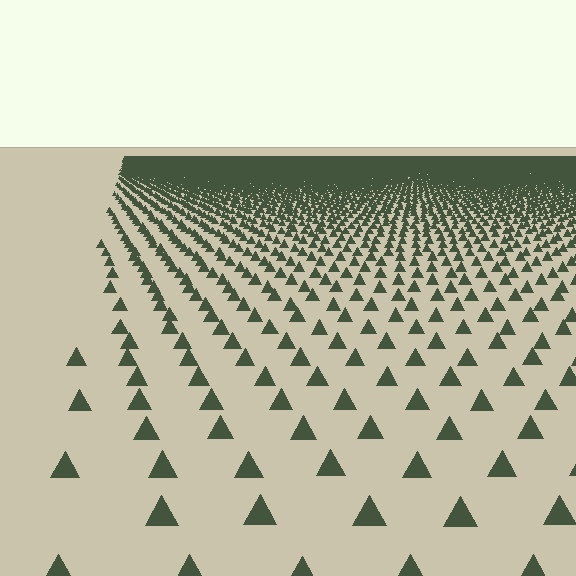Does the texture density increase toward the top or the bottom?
Density increases toward the top.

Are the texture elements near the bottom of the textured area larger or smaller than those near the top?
Larger. Near the bottom, elements are closer to the viewer and appear at a bigger on-screen size.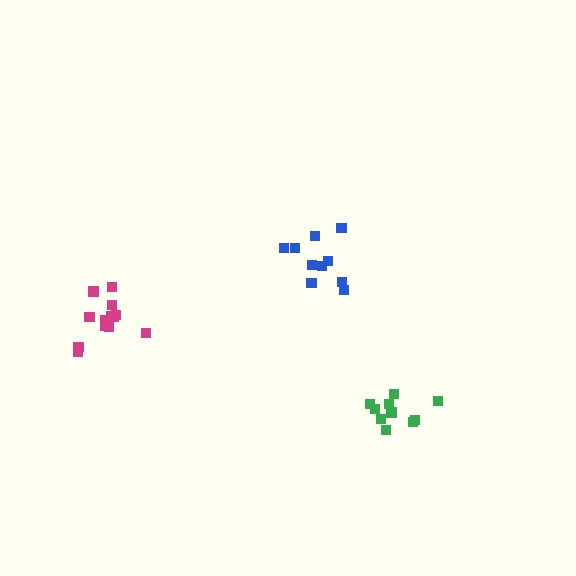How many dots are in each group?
Group 1: 10 dots, Group 2: 13 dots, Group 3: 10 dots (33 total).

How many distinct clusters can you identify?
There are 3 distinct clusters.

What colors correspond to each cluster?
The clusters are colored: green, magenta, blue.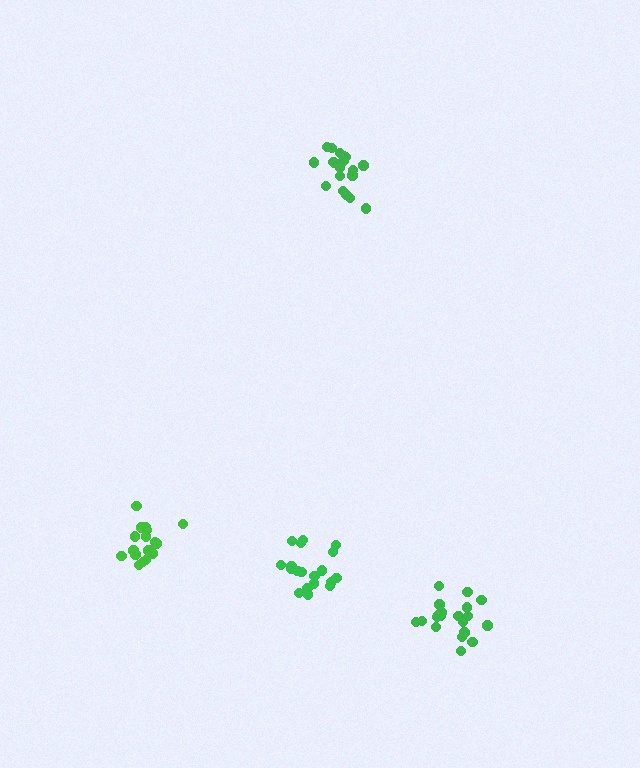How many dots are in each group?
Group 1: 19 dots, Group 2: 20 dots, Group 3: 18 dots, Group 4: 19 dots (76 total).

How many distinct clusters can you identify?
There are 4 distinct clusters.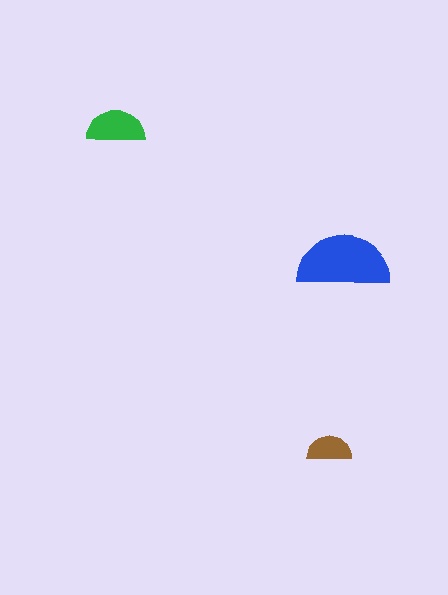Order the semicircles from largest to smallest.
the blue one, the green one, the brown one.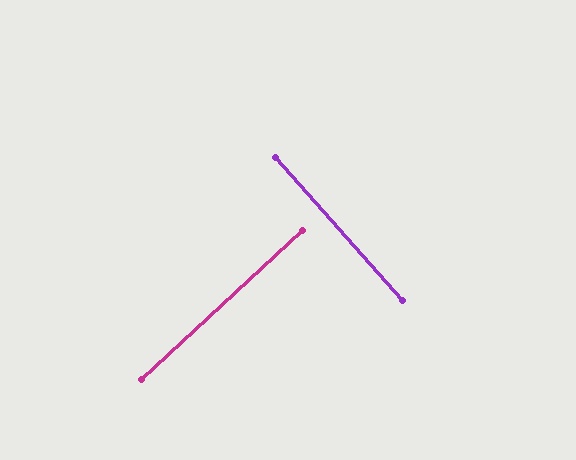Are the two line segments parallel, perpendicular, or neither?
Perpendicular — they meet at approximately 89°.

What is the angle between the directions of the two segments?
Approximately 89 degrees.